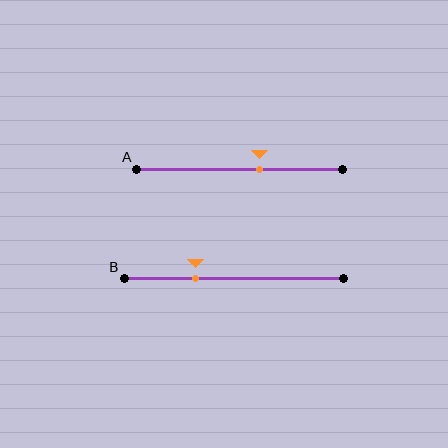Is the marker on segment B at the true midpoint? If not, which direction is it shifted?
No, the marker on segment B is shifted to the left by about 18% of the segment length.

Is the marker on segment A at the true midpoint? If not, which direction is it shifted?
No, the marker on segment A is shifted to the right by about 10% of the segment length.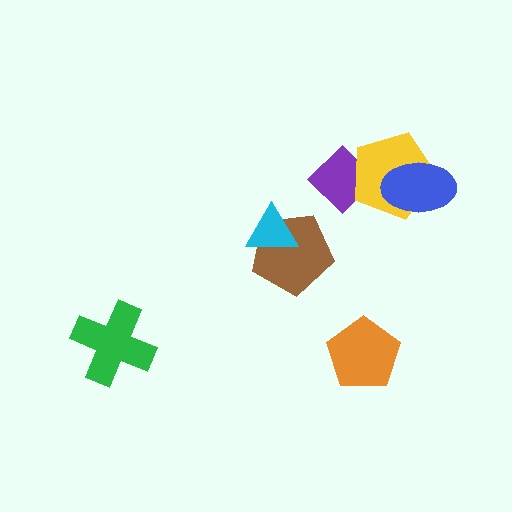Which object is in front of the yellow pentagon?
The blue ellipse is in front of the yellow pentagon.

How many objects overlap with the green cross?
0 objects overlap with the green cross.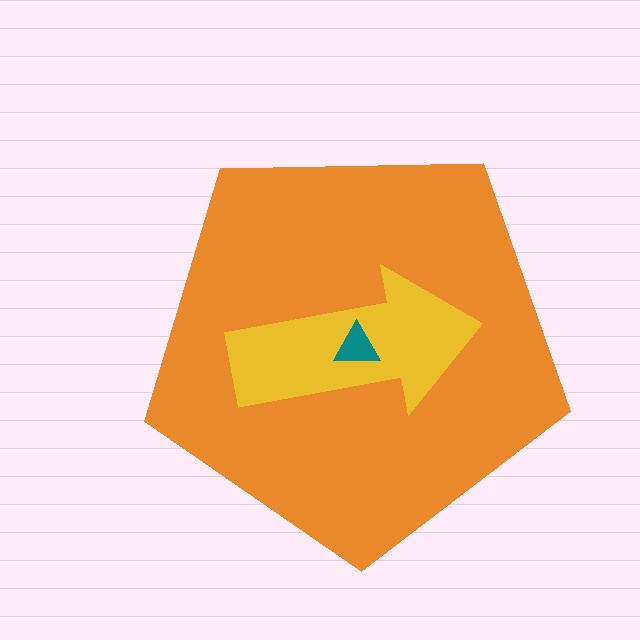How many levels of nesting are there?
3.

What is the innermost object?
The teal triangle.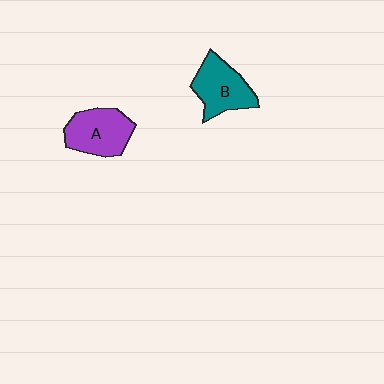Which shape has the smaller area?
Shape B (teal).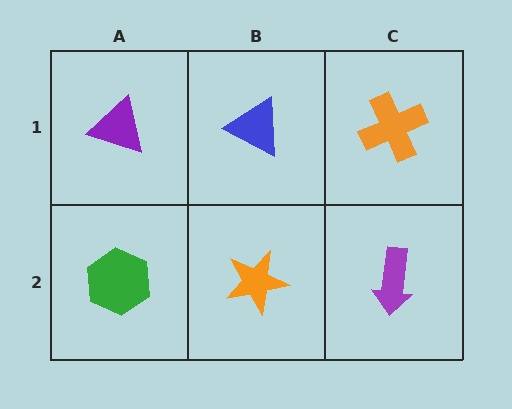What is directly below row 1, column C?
A purple arrow.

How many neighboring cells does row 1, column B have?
3.